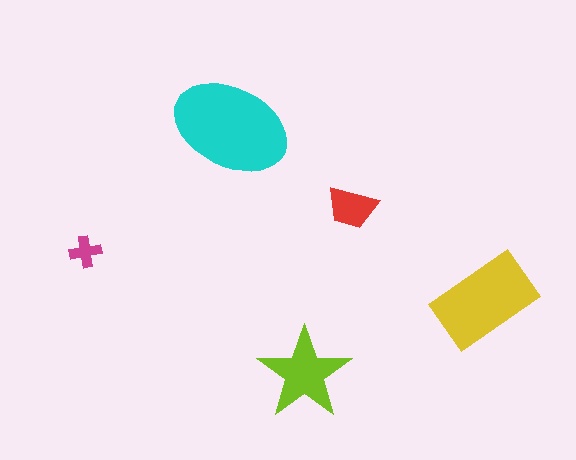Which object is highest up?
The cyan ellipse is topmost.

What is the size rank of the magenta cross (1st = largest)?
5th.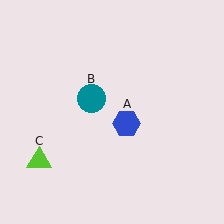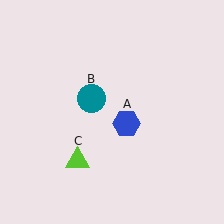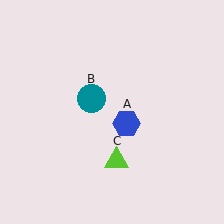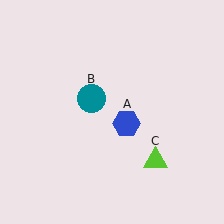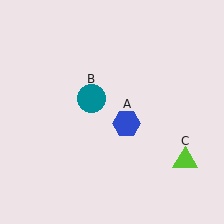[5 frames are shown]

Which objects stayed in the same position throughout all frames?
Blue hexagon (object A) and teal circle (object B) remained stationary.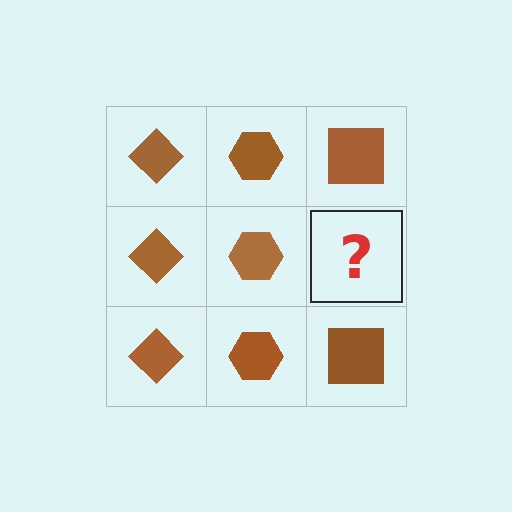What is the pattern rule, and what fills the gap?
The rule is that each column has a consistent shape. The gap should be filled with a brown square.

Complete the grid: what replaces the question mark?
The question mark should be replaced with a brown square.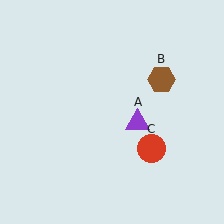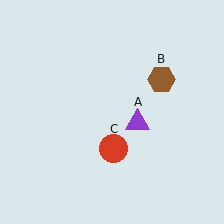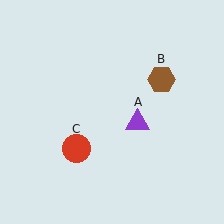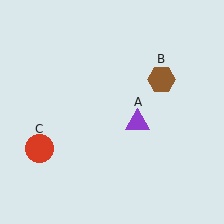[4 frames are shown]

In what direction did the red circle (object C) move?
The red circle (object C) moved left.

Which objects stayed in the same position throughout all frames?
Purple triangle (object A) and brown hexagon (object B) remained stationary.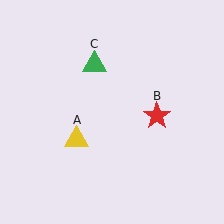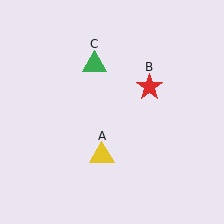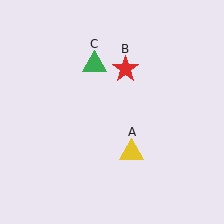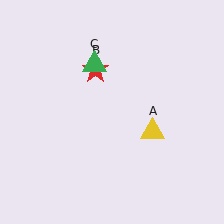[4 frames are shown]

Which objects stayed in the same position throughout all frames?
Green triangle (object C) remained stationary.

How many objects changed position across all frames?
2 objects changed position: yellow triangle (object A), red star (object B).